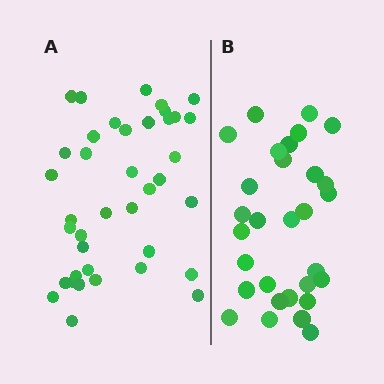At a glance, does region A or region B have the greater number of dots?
Region A (the left region) has more dots.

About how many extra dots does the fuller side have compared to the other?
Region A has roughly 8 or so more dots than region B.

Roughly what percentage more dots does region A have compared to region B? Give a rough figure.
About 30% more.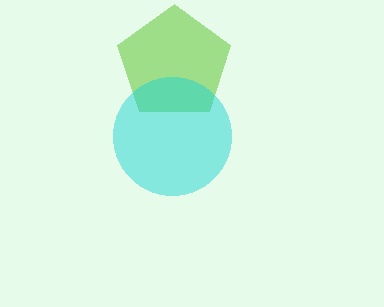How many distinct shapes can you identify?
There are 2 distinct shapes: a lime pentagon, a cyan circle.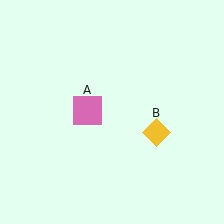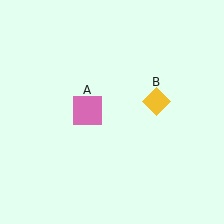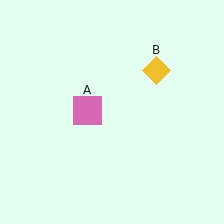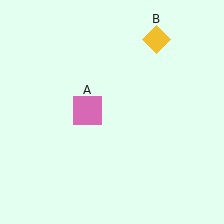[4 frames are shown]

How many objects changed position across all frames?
1 object changed position: yellow diamond (object B).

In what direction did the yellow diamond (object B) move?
The yellow diamond (object B) moved up.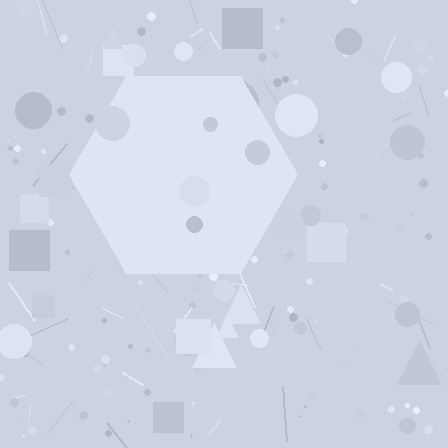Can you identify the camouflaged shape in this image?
The camouflaged shape is a hexagon.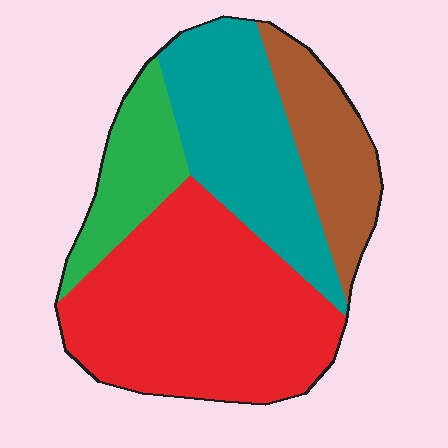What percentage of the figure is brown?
Brown covers roughly 15% of the figure.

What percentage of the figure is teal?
Teal covers 27% of the figure.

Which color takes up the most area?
Red, at roughly 45%.